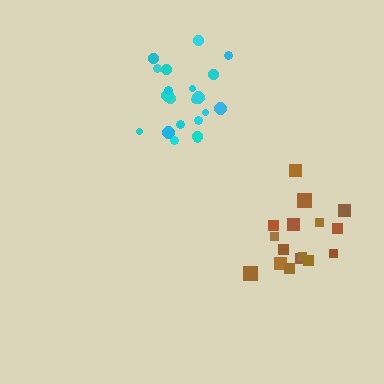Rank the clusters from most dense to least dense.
brown, cyan.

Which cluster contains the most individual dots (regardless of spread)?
Cyan (21).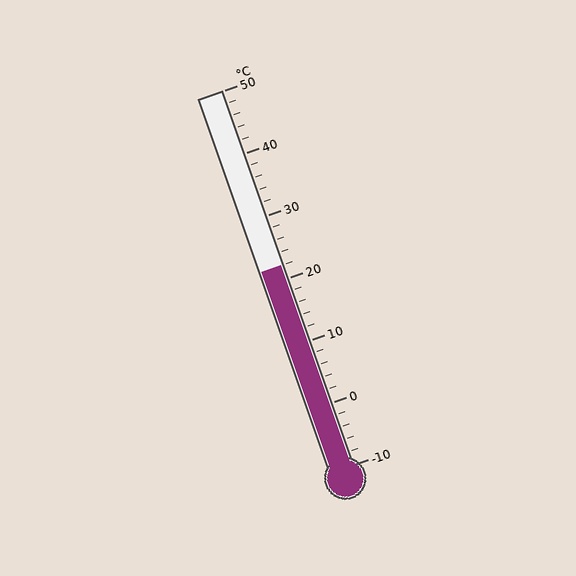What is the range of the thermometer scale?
The thermometer scale ranges from -10°C to 50°C.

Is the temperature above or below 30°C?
The temperature is below 30°C.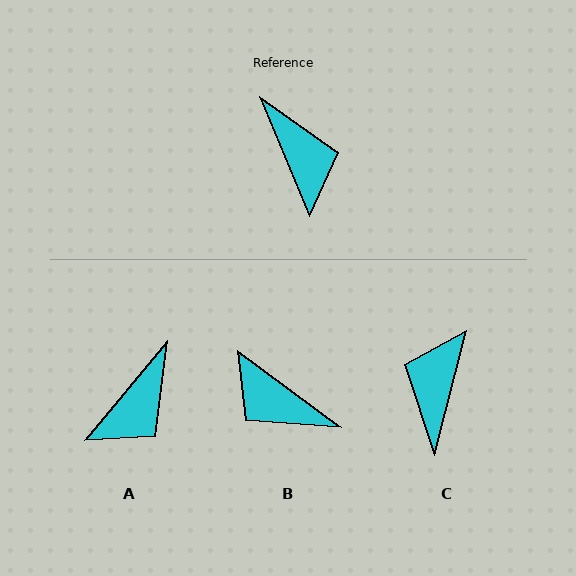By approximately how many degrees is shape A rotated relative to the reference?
Approximately 62 degrees clockwise.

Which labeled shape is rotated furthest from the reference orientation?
B, about 149 degrees away.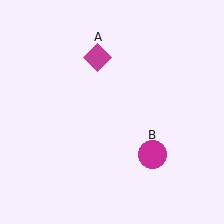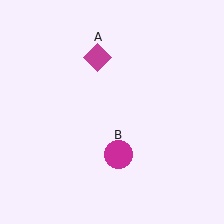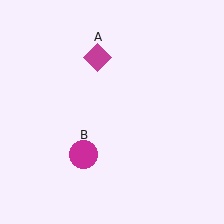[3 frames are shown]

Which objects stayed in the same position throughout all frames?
Magenta diamond (object A) remained stationary.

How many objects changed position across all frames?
1 object changed position: magenta circle (object B).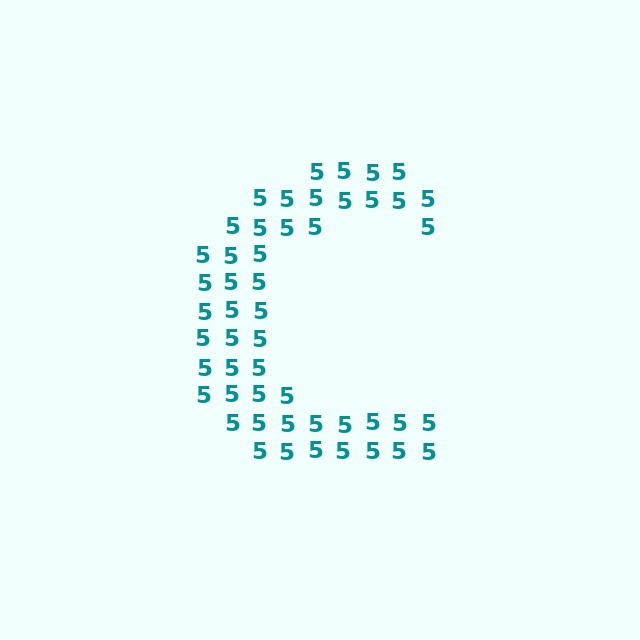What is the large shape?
The large shape is the letter C.